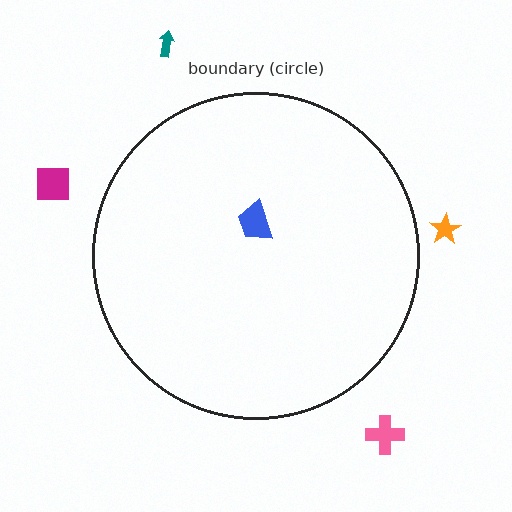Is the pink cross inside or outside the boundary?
Outside.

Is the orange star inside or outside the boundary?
Outside.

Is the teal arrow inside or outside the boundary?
Outside.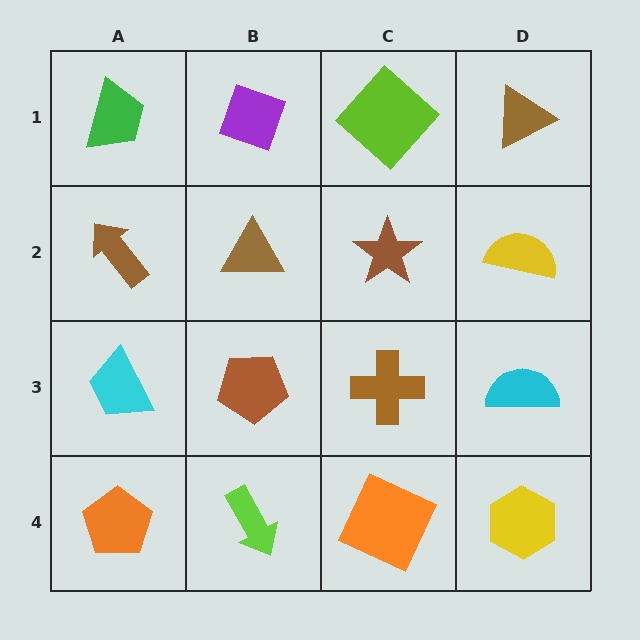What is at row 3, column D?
A cyan semicircle.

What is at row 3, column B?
A brown pentagon.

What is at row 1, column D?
A brown triangle.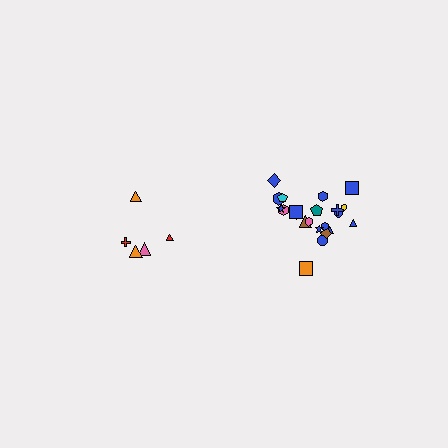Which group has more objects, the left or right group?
The right group.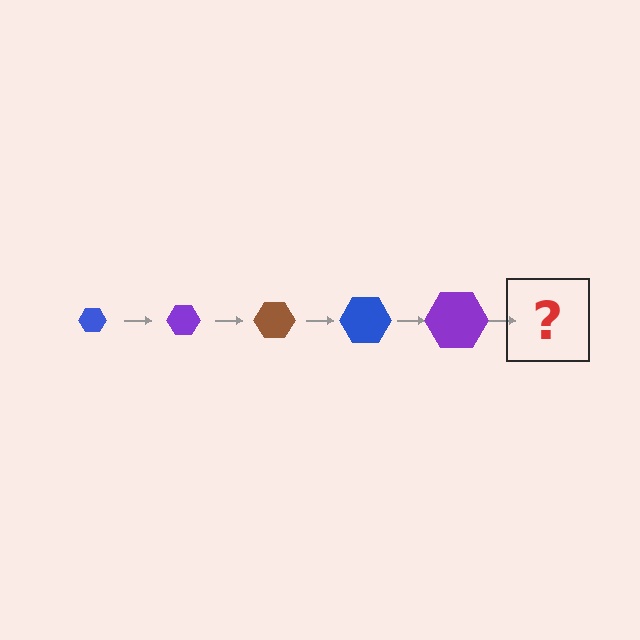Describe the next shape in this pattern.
It should be a brown hexagon, larger than the previous one.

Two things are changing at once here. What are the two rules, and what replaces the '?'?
The two rules are that the hexagon grows larger each step and the color cycles through blue, purple, and brown. The '?' should be a brown hexagon, larger than the previous one.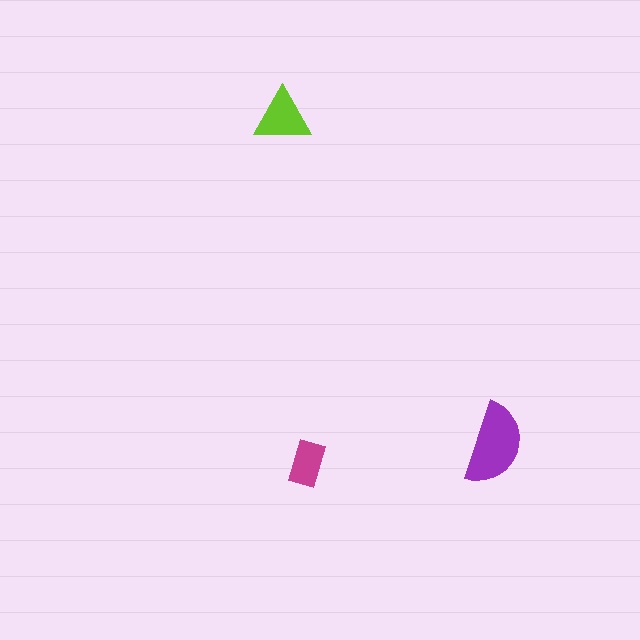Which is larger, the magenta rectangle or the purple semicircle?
The purple semicircle.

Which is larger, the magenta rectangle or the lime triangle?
The lime triangle.